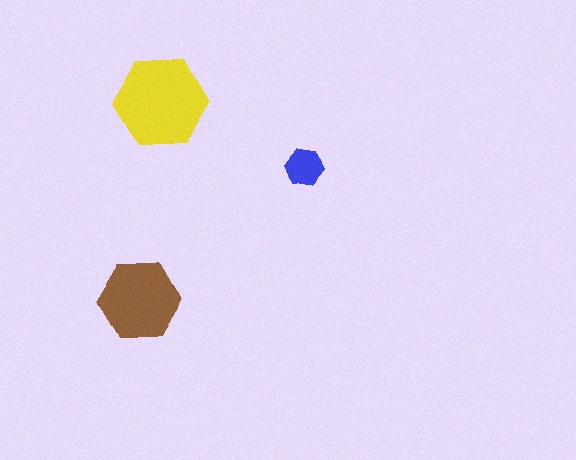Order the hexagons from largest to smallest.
the yellow one, the brown one, the blue one.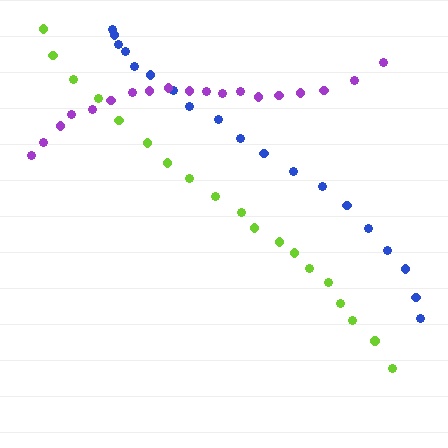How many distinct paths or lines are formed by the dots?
There are 3 distinct paths.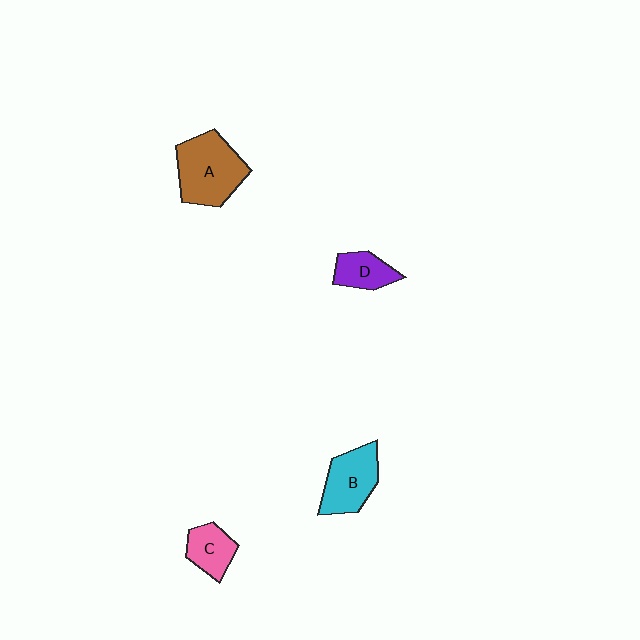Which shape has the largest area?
Shape A (brown).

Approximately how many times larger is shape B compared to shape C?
Approximately 1.5 times.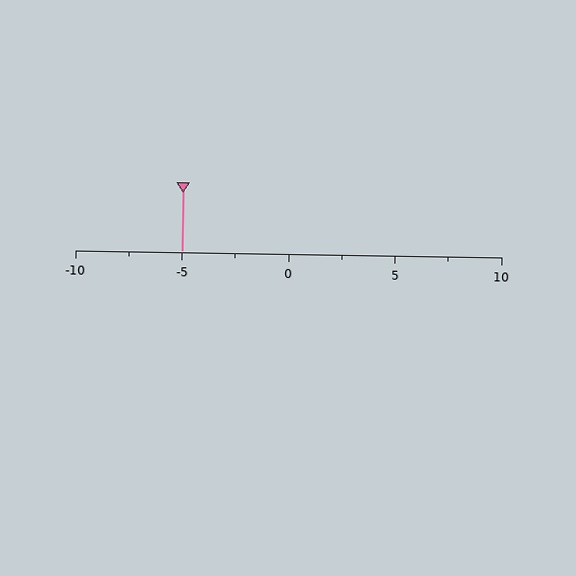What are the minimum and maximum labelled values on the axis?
The axis runs from -10 to 10.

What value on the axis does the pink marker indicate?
The marker indicates approximately -5.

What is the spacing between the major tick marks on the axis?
The major ticks are spaced 5 apart.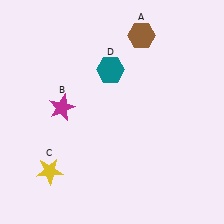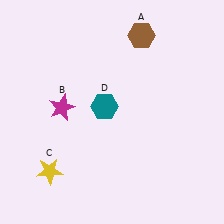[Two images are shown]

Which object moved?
The teal hexagon (D) moved down.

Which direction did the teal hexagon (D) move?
The teal hexagon (D) moved down.